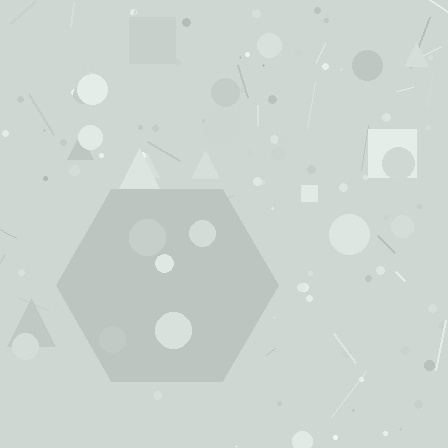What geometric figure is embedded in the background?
A hexagon is embedded in the background.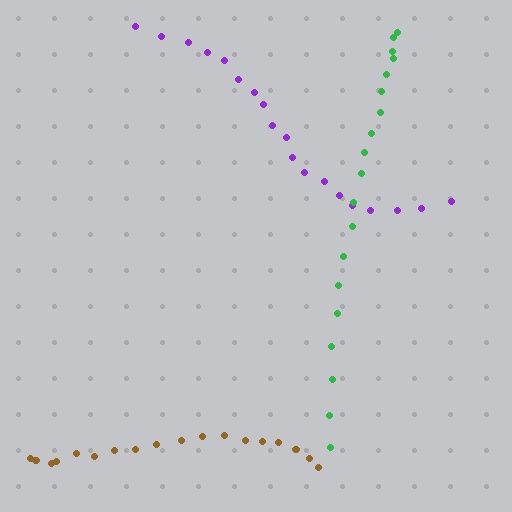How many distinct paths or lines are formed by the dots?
There are 3 distinct paths.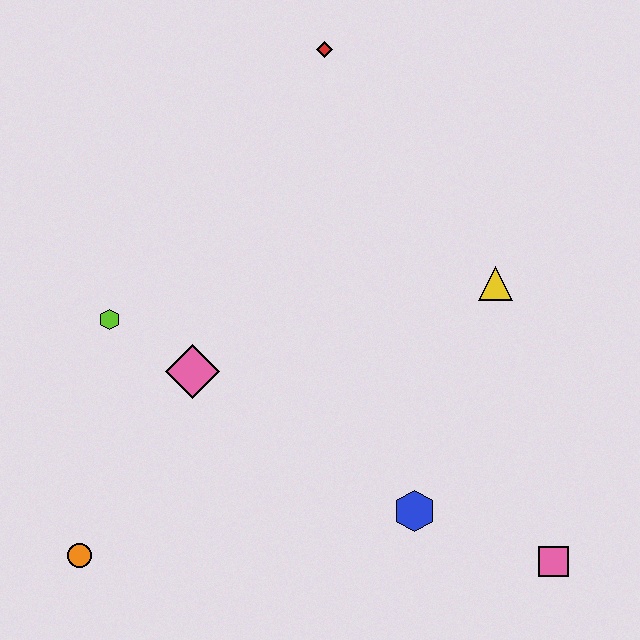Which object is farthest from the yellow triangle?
The orange circle is farthest from the yellow triangle.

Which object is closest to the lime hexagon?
The pink diamond is closest to the lime hexagon.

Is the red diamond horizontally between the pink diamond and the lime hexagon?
No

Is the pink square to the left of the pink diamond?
No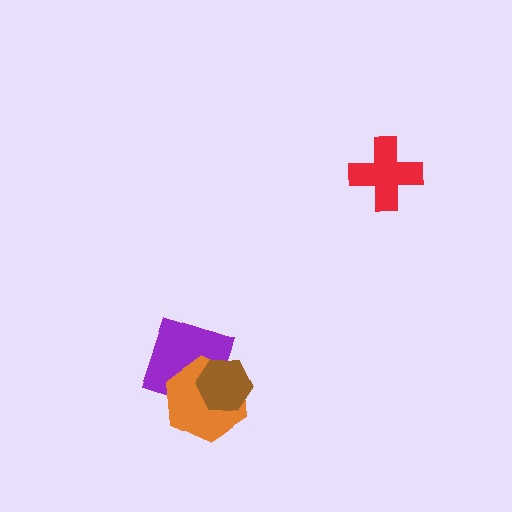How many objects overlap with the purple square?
2 objects overlap with the purple square.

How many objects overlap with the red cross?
0 objects overlap with the red cross.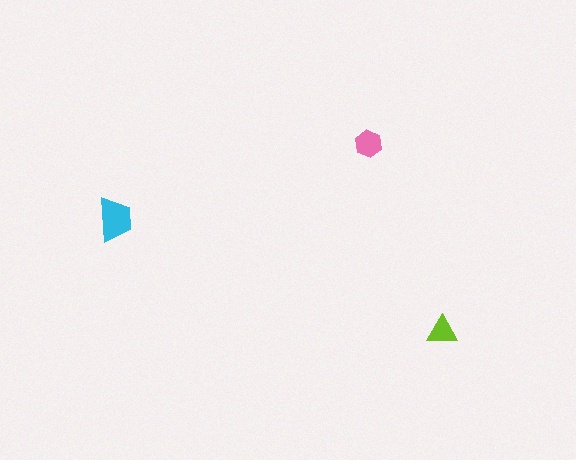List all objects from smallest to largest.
The lime triangle, the pink hexagon, the cyan trapezoid.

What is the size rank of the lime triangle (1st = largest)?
3rd.